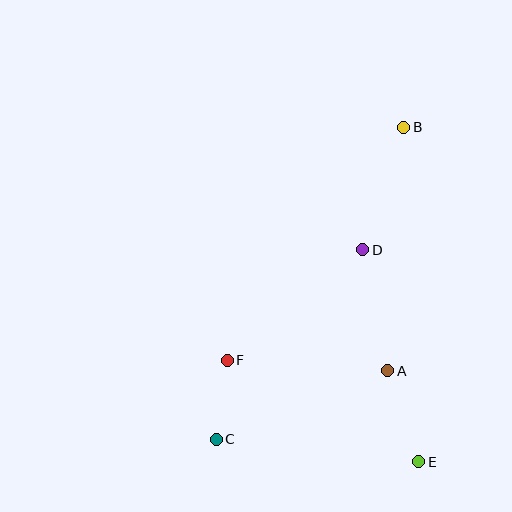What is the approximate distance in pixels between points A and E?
The distance between A and E is approximately 96 pixels.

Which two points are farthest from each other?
Points B and C are farthest from each other.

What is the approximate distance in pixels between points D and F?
The distance between D and F is approximately 175 pixels.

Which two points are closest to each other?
Points C and F are closest to each other.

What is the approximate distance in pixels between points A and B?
The distance between A and B is approximately 244 pixels.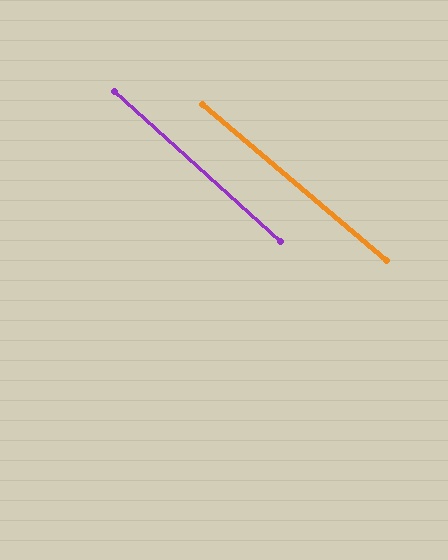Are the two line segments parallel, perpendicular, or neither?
Parallel — their directions differ by only 1.9°.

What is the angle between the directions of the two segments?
Approximately 2 degrees.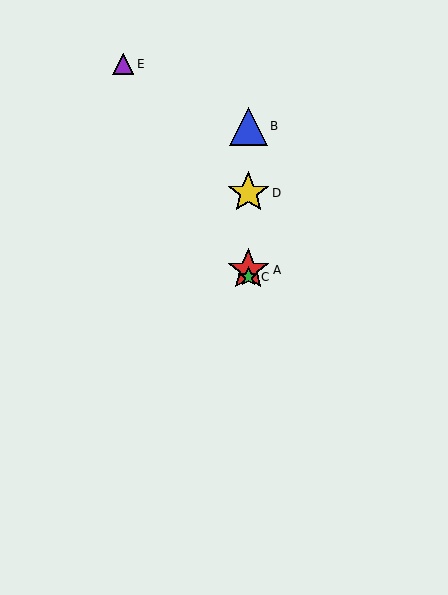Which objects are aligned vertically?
Objects A, B, C, D are aligned vertically.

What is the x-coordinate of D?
Object D is at x≈248.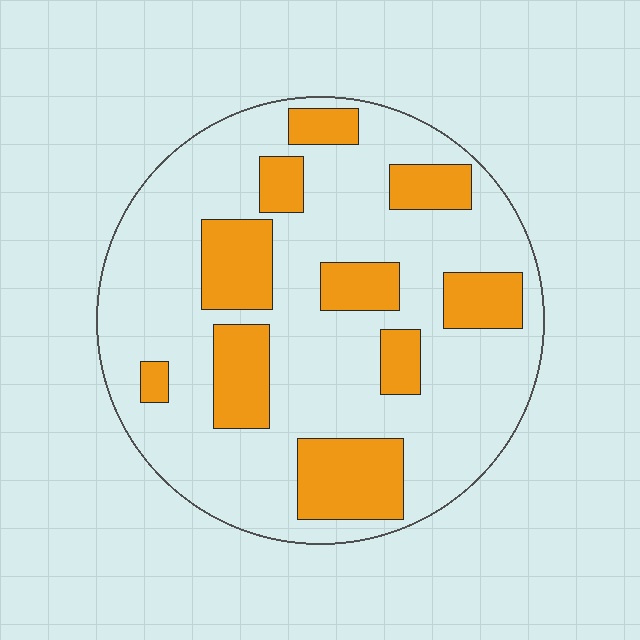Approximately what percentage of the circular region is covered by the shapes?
Approximately 25%.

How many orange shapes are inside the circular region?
10.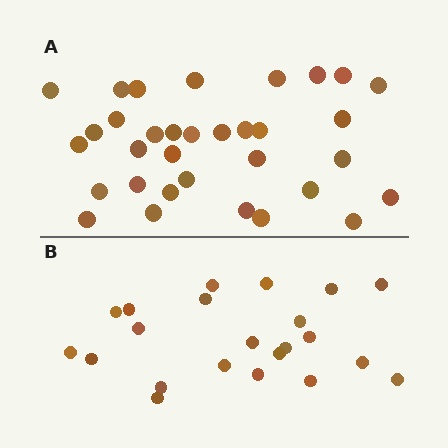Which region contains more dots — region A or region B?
Region A (the top region) has more dots.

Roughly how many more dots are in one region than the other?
Region A has roughly 12 or so more dots than region B.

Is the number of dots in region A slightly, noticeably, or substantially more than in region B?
Region A has substantially more. The ratio is roughly 1.5 to 1.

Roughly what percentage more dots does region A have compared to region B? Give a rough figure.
About 50% more.